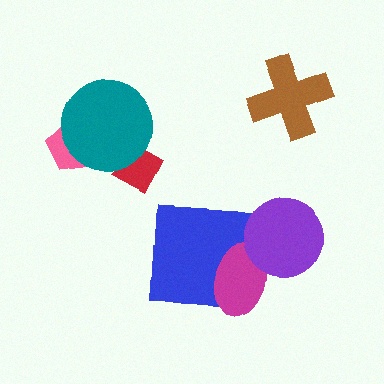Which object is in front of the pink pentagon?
The teal circle is in front of the pink pentagon.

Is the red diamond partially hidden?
Yes, it is partially covered by another shape.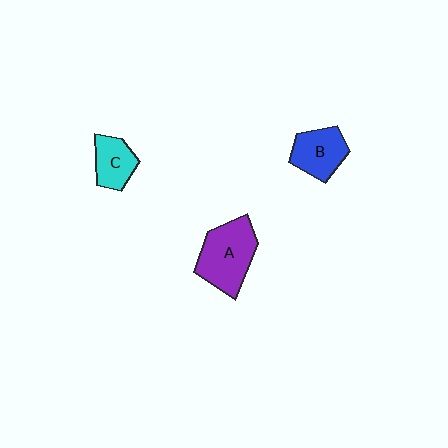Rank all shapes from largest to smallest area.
From largest to smallest: A (purple), B (blue), C (cyan).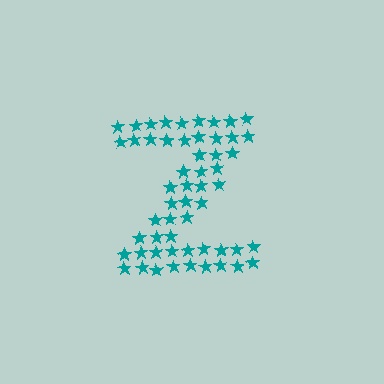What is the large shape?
The large shape is the letter Z.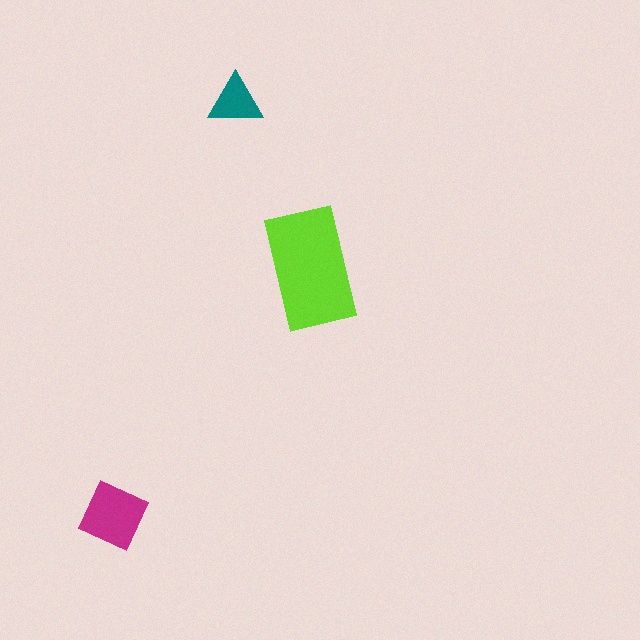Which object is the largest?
The lime rectangle.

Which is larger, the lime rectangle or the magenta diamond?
The lime rectangle.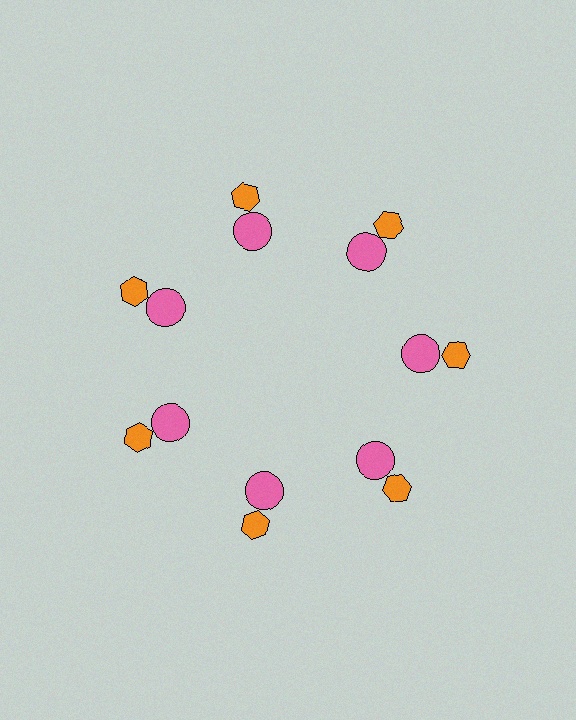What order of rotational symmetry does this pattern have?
This pattern has 7-fold rotational symmetry.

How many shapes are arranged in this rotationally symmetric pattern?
There are 14 shapes, arranged in 7 groups of 2.